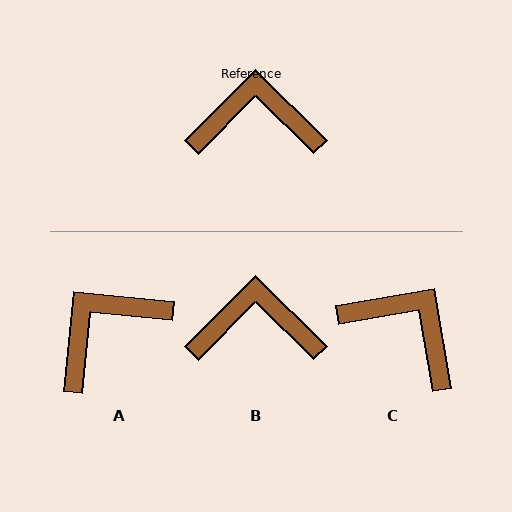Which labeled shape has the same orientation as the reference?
B.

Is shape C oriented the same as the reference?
No, it is off by about 36 degrees.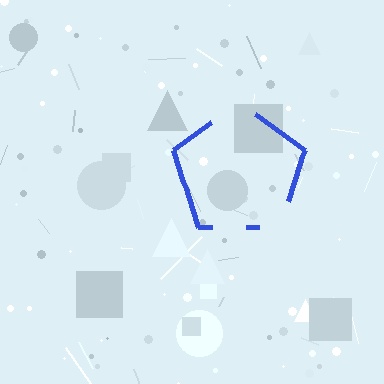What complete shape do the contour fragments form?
The contour fragments form a pentagon.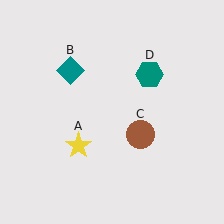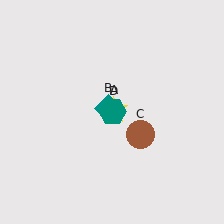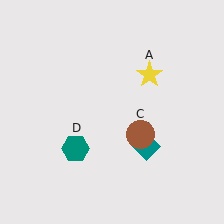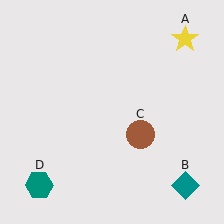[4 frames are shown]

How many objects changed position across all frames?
3 objects changed position: yellow star (object A), teal diamond (object B), teal hexagon (object D).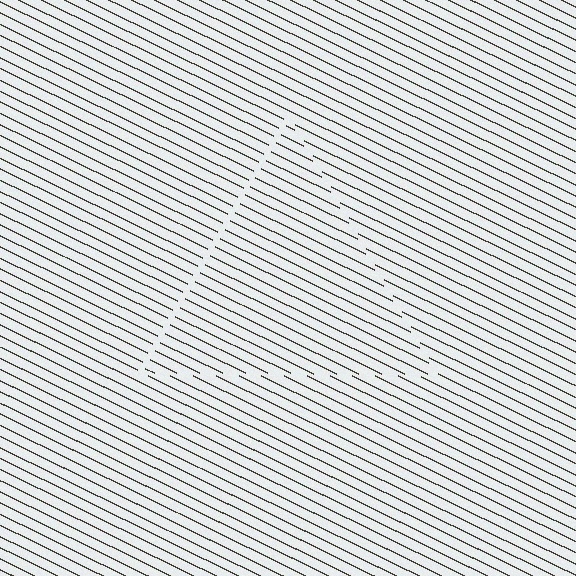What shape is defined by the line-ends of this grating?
An illusory triangle. The interior of the shape contains the same grating, shifted by half a period — the contour is defined by the phase discontinuity where line-ends from the inner and outer gratings abut.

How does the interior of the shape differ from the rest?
The interior of the shape contains the same grating, shifted by half a period — the contour is defined by the phase discontinuity where line-ends from the inner and outer gratings abut.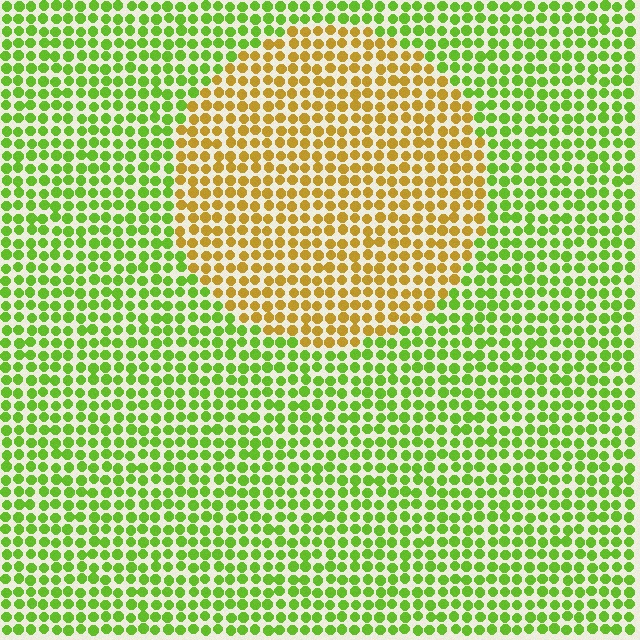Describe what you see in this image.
The image is filled with small lime elements in a uniform arrangement. A circle-shaped region is visible where the elements are tinted to a slightly different hue, forming a subtle color boundary.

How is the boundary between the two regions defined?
The boundary is defined purely by a slight shift in hue (about 53 degrees). Spacing, size, and orientation are identical on both sides.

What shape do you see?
I see a circle.